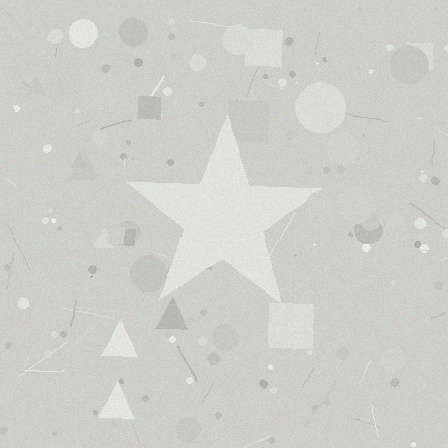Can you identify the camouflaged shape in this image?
The camouflaged shape is a star.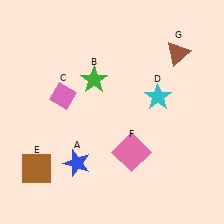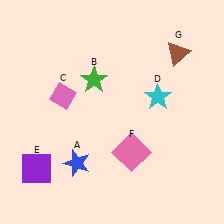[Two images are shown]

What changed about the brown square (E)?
In Image 1, E is brown. In Image 2, it changed to purple.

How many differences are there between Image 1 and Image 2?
There is 1 difference between the two images.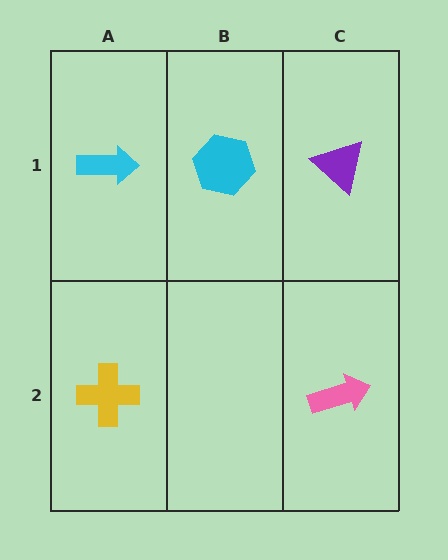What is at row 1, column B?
A cyan hexagon.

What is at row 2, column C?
A pink arrow.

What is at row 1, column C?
A purple triangle.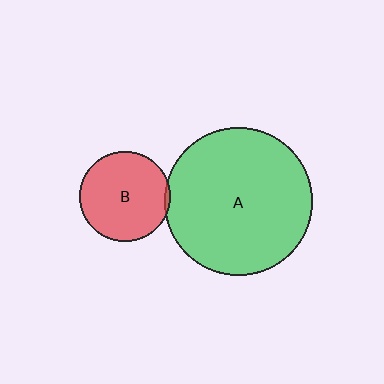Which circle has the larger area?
Circle A (green).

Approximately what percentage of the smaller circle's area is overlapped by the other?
Approximately 5%.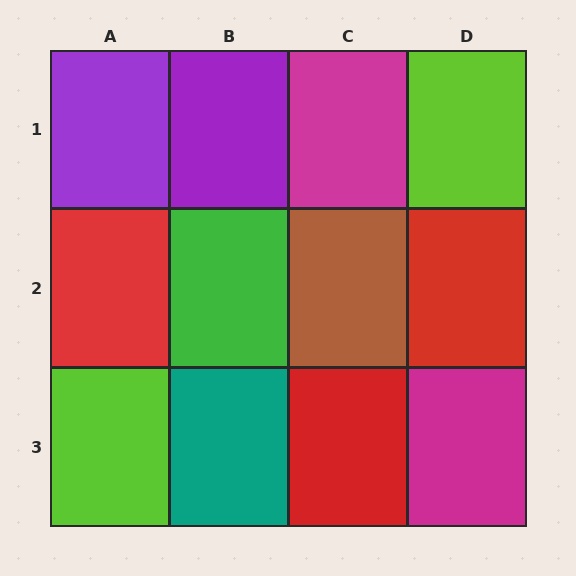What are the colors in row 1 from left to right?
Purple, purple, magenta, lime.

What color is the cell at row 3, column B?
Teal.